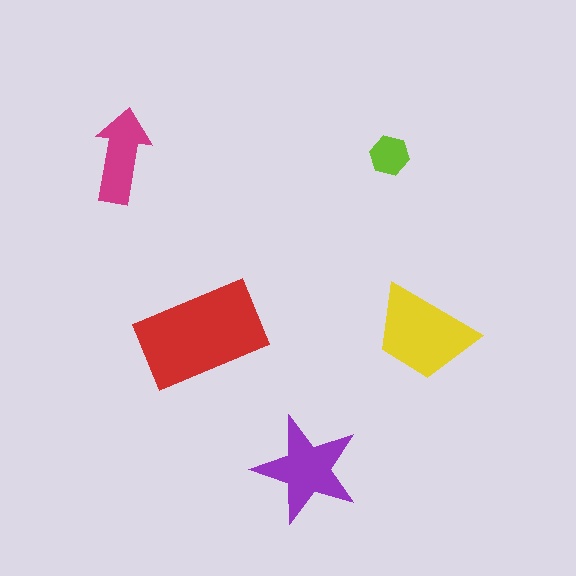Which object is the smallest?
The lime hexagon.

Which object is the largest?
The red rectangle.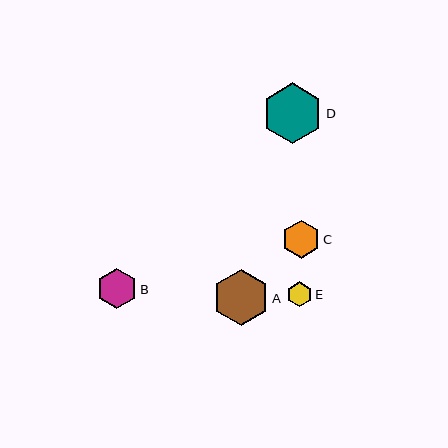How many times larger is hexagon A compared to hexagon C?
Hexagon A is approximately 1.5 times the size of hexagon C.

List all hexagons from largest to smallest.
From largest to smallest: D, A, B, C, E.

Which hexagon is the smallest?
Hexagon E is the smallest with a size of approximately 25 pixels.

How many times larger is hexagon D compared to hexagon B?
Hexagon D is approximately 1.5 times the size of hexagon B.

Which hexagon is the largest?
Hexagon D is the largest with a size of approximately 61 pixels.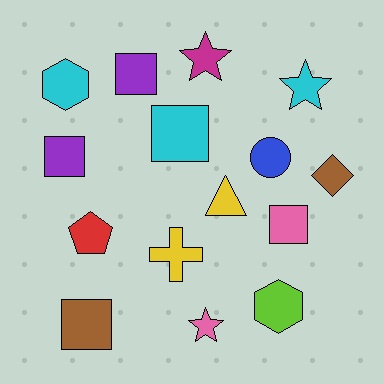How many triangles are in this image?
There is 1 triangle.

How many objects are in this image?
There are 15 objects.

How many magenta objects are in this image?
There is 1 magenta object.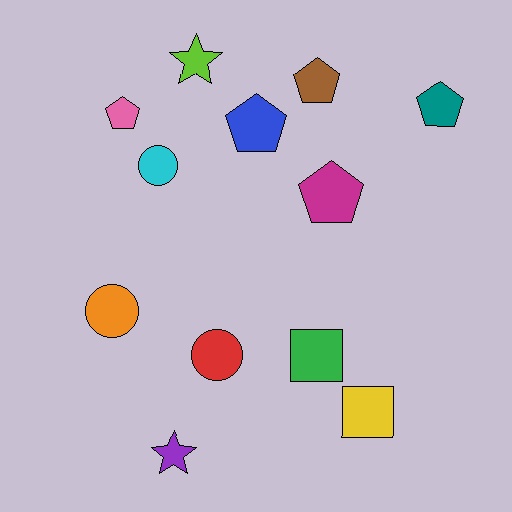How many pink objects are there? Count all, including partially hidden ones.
There is 1 pink object.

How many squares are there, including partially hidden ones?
There are 2 squares.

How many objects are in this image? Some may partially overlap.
There are 12 objects.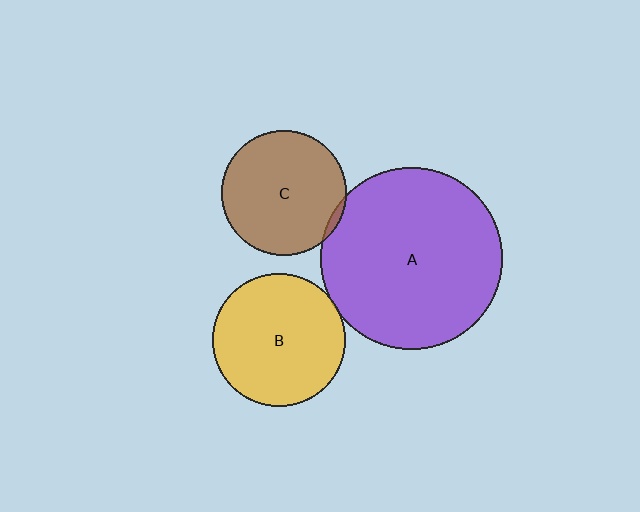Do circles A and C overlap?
Yes.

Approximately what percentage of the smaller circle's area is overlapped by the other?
Approximately 5%.